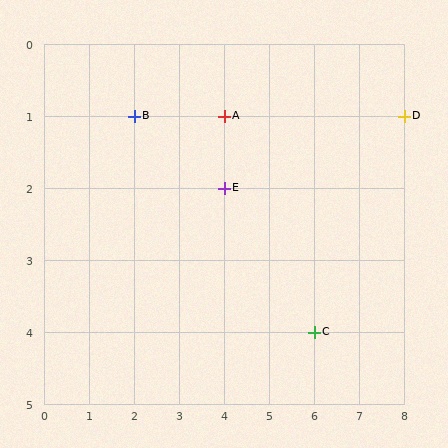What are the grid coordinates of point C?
Point C is at grid coordinates (6, 4).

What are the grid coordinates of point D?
Point D is at grid coordinates (8, 1).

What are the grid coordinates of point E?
Point E is at grid coordinates (4, 2).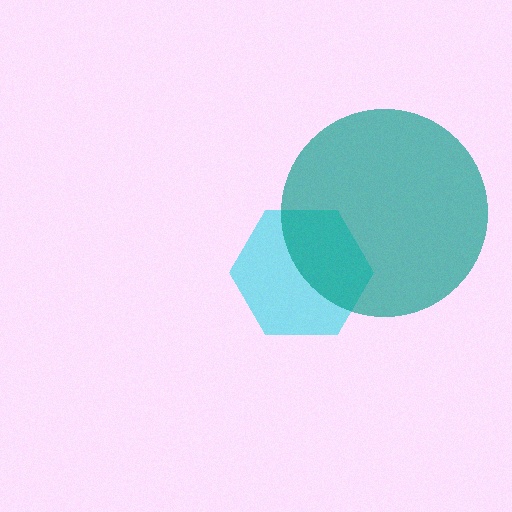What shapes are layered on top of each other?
The layered shapes are: a cyan hexagon, a teal circle.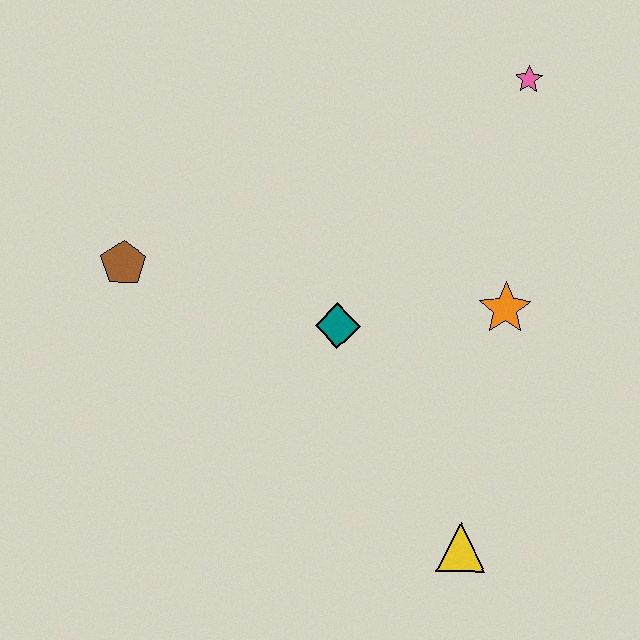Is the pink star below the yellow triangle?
No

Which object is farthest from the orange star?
The brown pentagon is farthest from the orange star.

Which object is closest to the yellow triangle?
The orange star is closest to the yellow triangle.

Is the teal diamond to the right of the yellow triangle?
No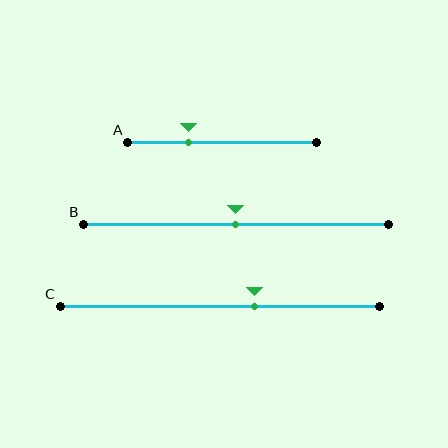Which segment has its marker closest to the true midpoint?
Segment B has its marker closest to the true midpoint.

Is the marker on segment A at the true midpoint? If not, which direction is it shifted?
No, the marker on segment A is shifted to the left by about 18% of the segment length.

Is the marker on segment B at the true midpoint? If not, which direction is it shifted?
Yes, the marker on segment B is at the true midpoint.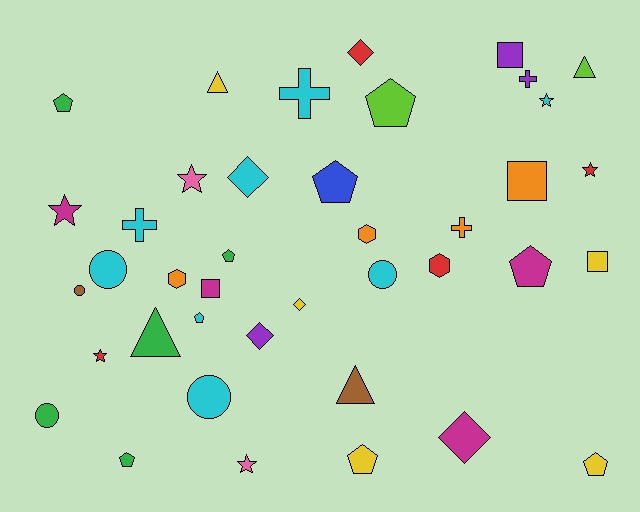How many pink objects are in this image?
There are 2 pink objects.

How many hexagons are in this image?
There are 3 hexagons.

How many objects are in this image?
There are 40 objects.